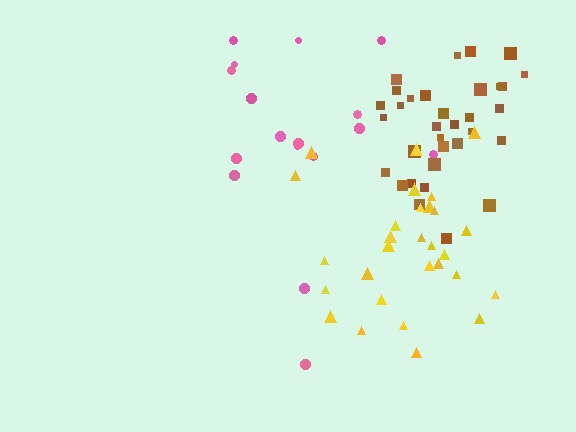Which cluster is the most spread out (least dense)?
Pink.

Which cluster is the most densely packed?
Brown.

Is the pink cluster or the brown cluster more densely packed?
Brown.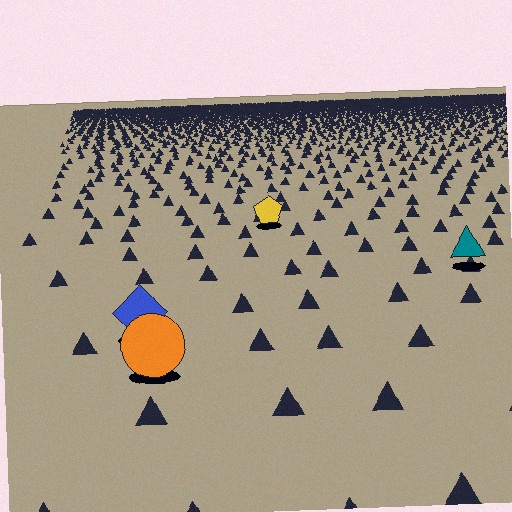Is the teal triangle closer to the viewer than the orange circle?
No. The orange circle is closer — you can tell from the texture gradient: the ground texture is coarser near it.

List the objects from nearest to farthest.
From nearest to farthest: the orange circle, the blue diamond, the teal triangle, the yellow pentagon.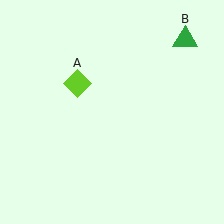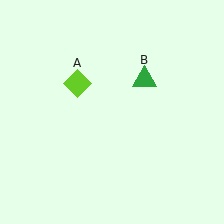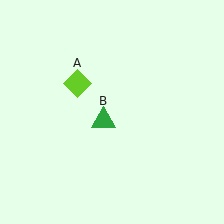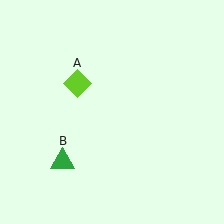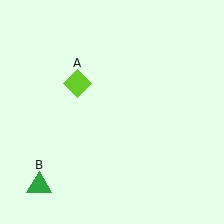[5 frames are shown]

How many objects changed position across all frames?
1 object changed position: green triangle (object B).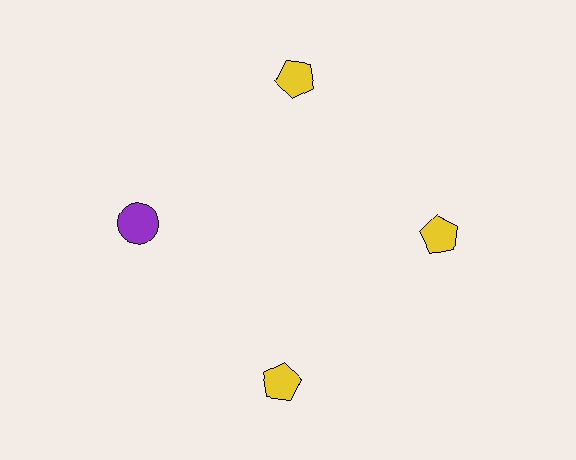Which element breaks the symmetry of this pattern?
The purple circle at roughly the 9 o'clock position breaks the symmetry. All other shapes are yellow pentagons.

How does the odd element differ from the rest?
It differs in both color (purple instead of yellow) and shape (circle instead of pentagon).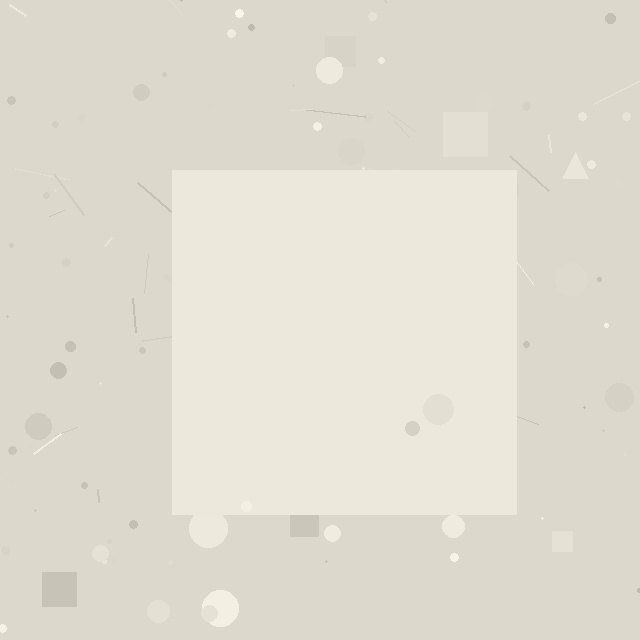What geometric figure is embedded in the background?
A square is embedded in the background.